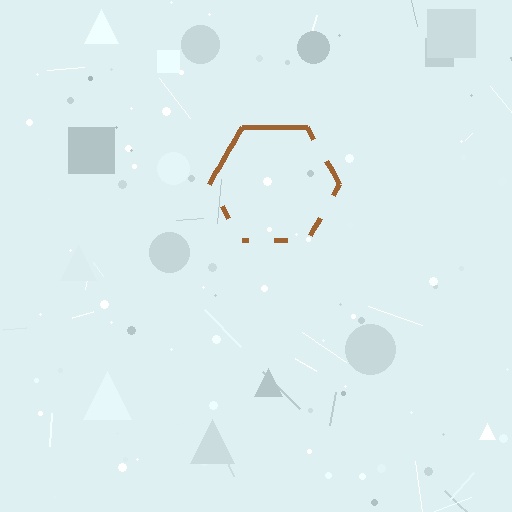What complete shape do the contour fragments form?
The contour fragments form a hexagon.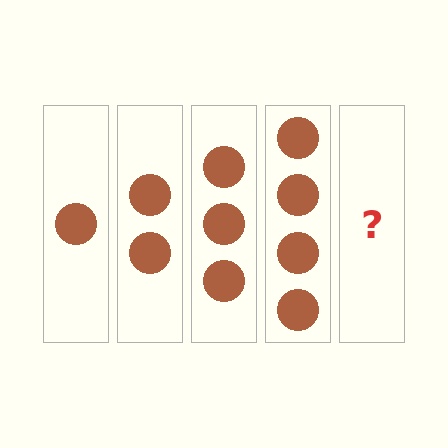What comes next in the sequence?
The next element should be 5 circles.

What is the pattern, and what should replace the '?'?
The pattern is that each step adds one more circle. The '?' should be 5 circles.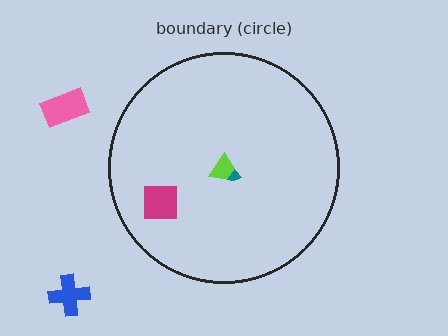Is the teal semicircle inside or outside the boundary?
Inside.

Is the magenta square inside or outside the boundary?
Inside.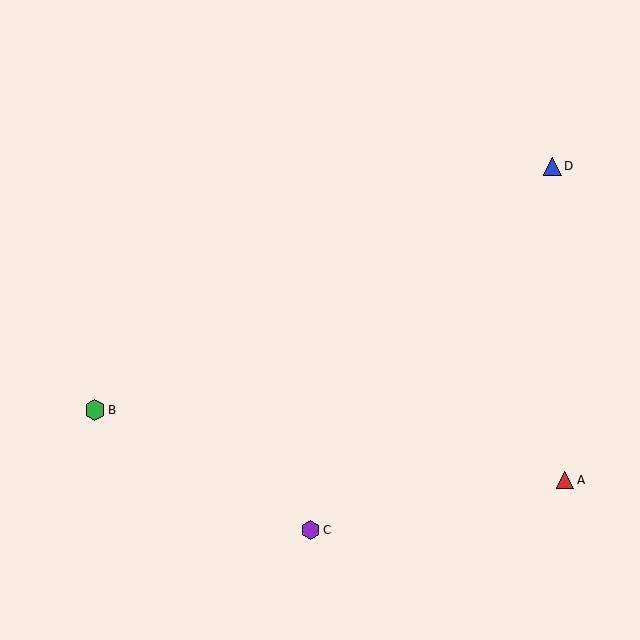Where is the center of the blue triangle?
The center of the blue triangle is at (552, 166).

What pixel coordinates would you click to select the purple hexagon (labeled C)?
Click at (310, 530) to select the purple hexagon C.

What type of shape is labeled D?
Shape D is a blue triangle.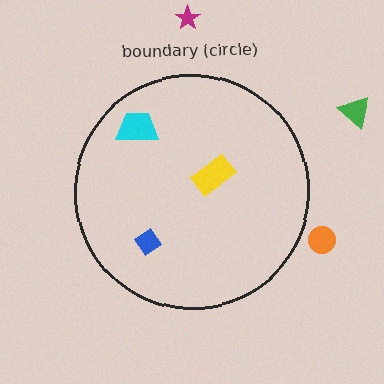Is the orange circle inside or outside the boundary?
Outside.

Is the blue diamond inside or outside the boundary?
Inside.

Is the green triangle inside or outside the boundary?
Outside.